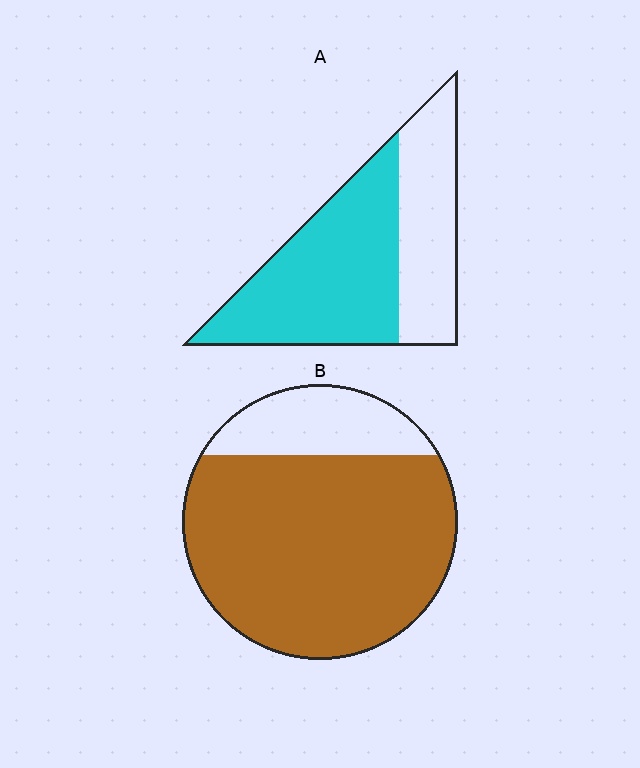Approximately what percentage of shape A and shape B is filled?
A is approximately 60% and B is approximately 80%.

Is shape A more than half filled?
Yes.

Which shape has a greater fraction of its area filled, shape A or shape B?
Shape B.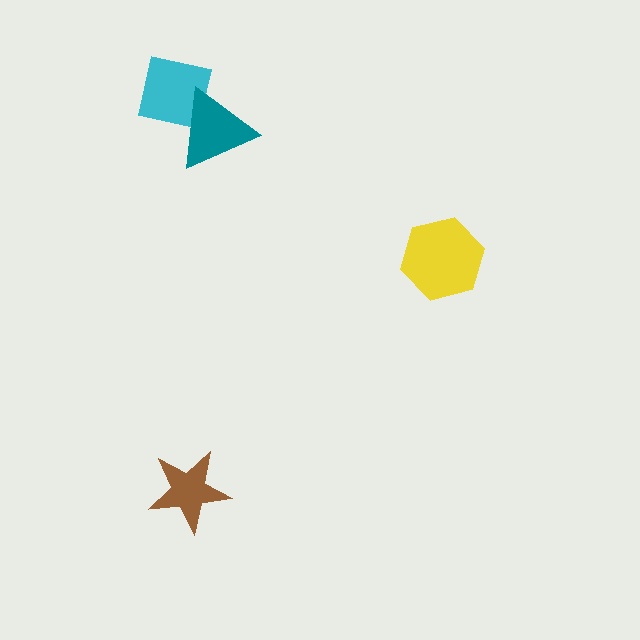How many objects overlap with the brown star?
0 objects overlap with the brown star.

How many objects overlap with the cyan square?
1 object overlaps with the cyan square.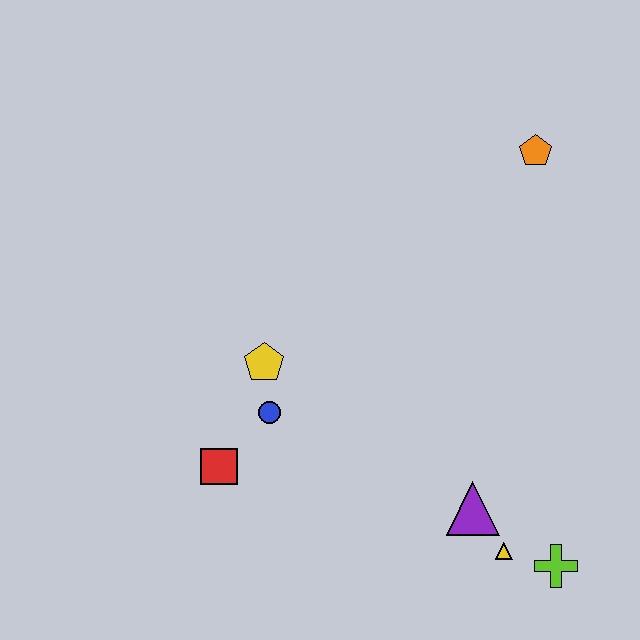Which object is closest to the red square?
The blue circle is closest to the red square.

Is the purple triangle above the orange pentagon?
No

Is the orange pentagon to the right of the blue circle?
Yes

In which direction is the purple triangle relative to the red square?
The purple triangle is to the right of the red square.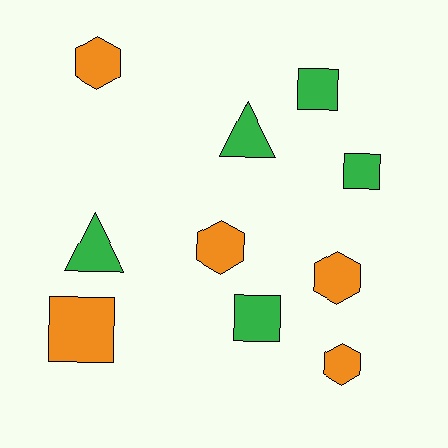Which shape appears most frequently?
Square, with 4 objects.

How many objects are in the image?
There are 10 objects.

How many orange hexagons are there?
There are 4 orange hexagons.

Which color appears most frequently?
Orange, with 5 objects.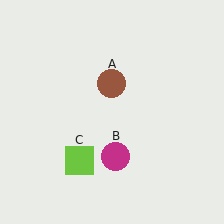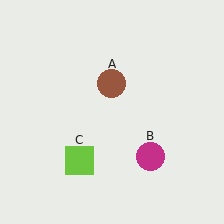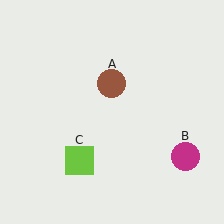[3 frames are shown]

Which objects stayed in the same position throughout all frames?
Brown circle (object A) and lime square (object C) remained stationary.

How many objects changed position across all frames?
1 object changed position: magenta circle (object B).